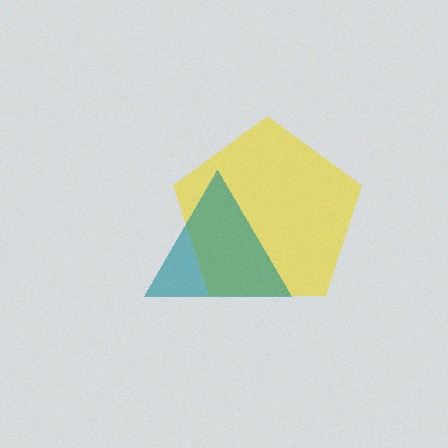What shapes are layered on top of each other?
The layered shapes are: a yellow pentagon, a teal triangle.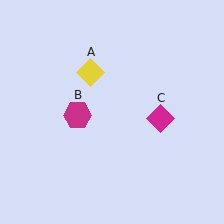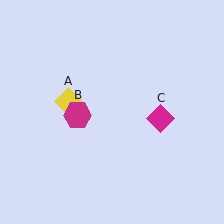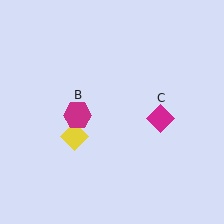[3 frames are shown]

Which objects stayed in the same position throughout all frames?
Magenta hexagon (object B) and magenta diamond (object C) remained stationary.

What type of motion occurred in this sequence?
The yellow diamond (object A) rotated counterclockwise around the center of the scene.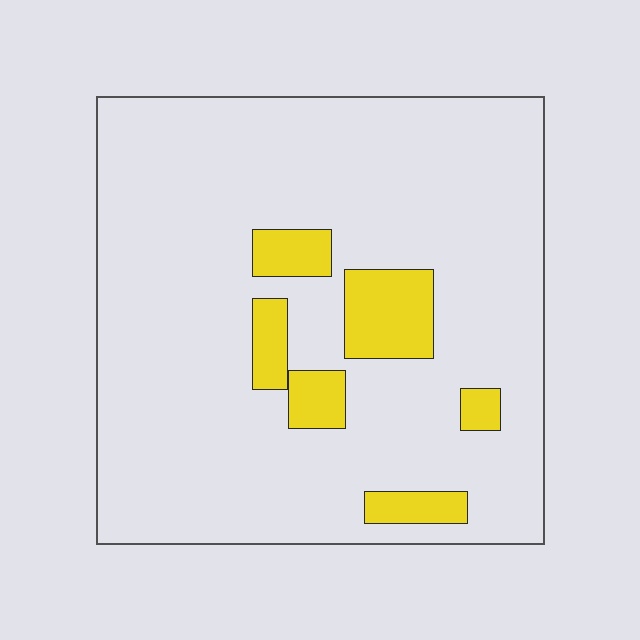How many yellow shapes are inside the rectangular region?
6.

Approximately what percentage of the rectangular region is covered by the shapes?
Approximately 10%.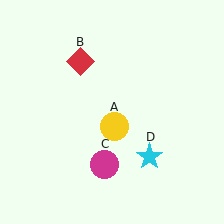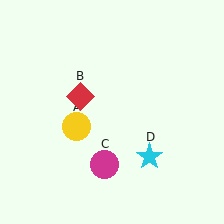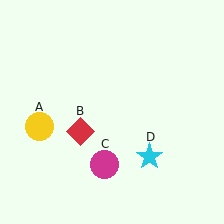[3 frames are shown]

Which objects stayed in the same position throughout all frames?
Magenta circle (object C) and cyan star (object D) remained stationary.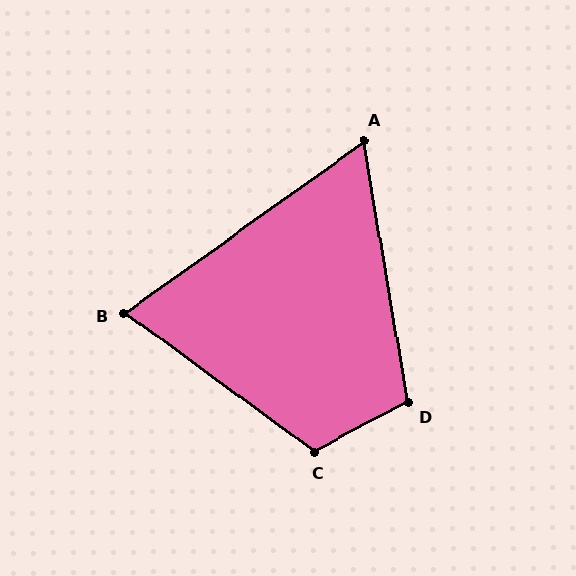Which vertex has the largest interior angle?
C, at approximately 116 degrees.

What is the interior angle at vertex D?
Approximately 108 degrees (obtuse).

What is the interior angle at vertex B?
Approximately 72 degrees (acute).